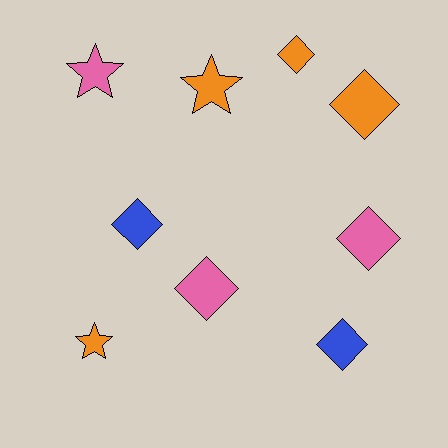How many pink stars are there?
There is 1 pink star.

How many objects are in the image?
There are 9 objects.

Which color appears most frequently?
Orange, with 4 objects.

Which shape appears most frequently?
Diamond, with 6 objects.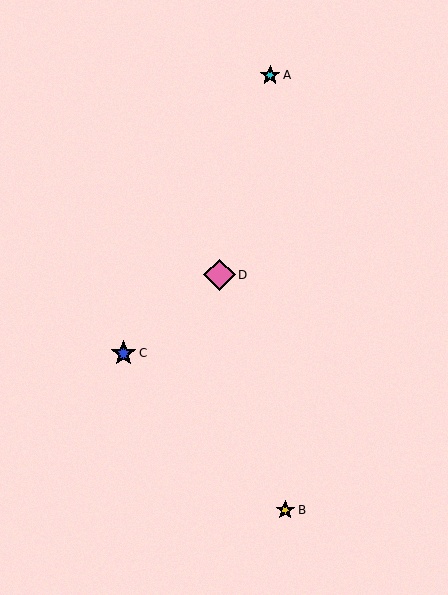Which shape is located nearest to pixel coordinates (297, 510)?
The yellow star (labeled B) at (285, 510) is nearest to that location.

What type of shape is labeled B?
Shape B is a yellow star.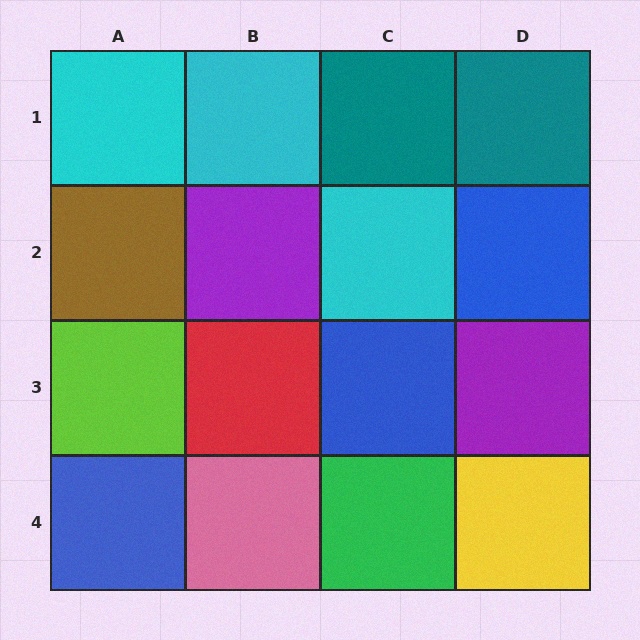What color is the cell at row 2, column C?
Cyan.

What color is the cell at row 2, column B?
Purple.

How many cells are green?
1 cell is green.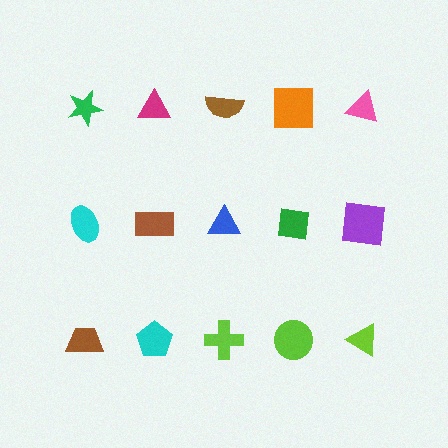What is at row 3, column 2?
A cyan pentagon.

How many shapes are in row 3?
5 shapes.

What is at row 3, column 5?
A lime triangle.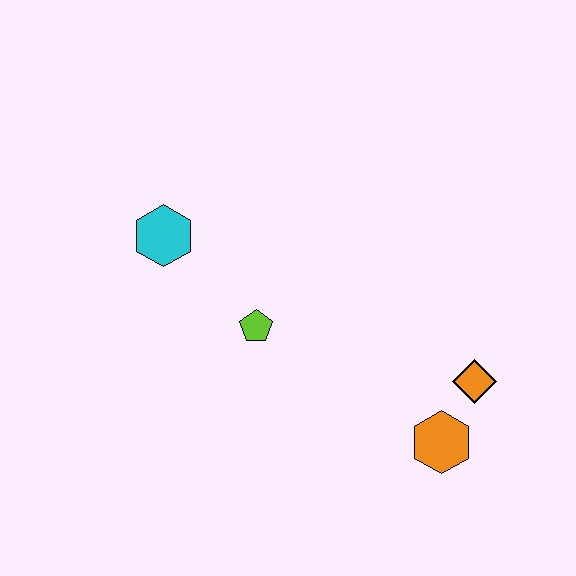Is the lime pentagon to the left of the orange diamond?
Yes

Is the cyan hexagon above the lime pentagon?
Yes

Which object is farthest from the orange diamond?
The cyan hexagon is farthest from the orange diamond.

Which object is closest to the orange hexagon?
The orange diamond is closest to the orange hexagon.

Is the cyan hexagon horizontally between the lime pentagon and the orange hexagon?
No